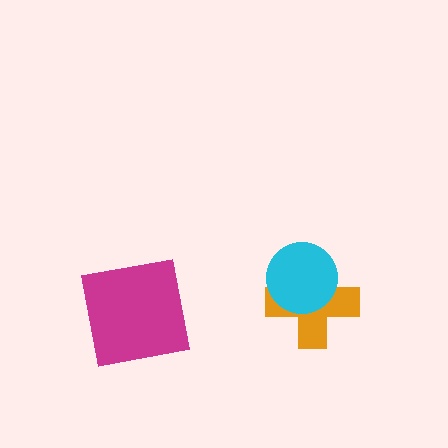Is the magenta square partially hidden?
No, no other shape covers it.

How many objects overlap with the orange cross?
1 object overlaps with the orange cross.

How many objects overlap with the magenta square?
0 objects overlap with the magenta square.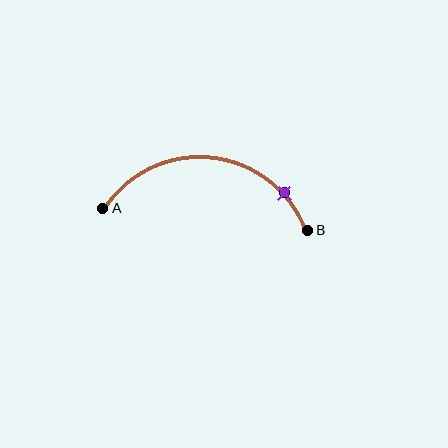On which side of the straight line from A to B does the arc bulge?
The arc bulges above the straight line connecting A and B.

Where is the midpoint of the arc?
The arc midpoint is the point on the curve farthest from the straight line joining A and B. It sits above that line.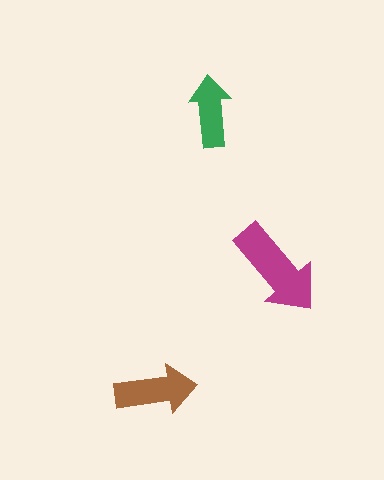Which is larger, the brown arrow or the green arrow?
The brown one.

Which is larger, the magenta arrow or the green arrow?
The magenta one.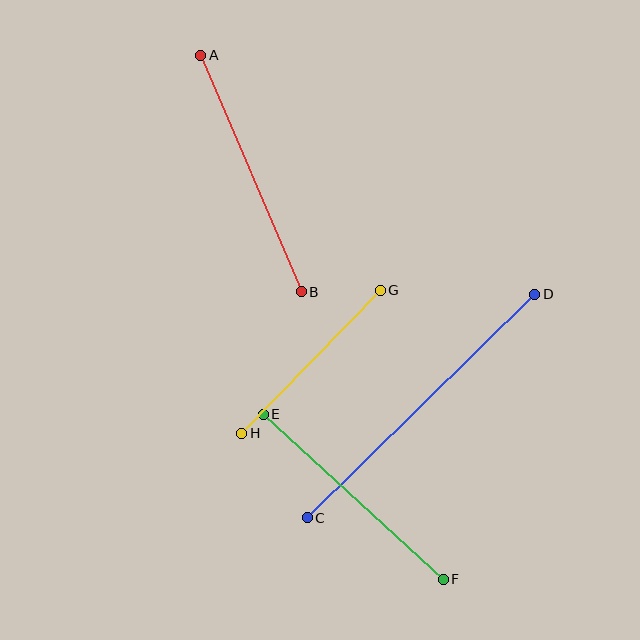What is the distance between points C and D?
The distance is approximately 319 pixels.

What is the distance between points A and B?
The distance is approximately 257 pixels.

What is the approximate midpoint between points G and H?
The midpoint is at approximately (311, 362) pixels.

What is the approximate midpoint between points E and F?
The midpoint is at approximately (353, 497) pixels.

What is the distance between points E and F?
The distance is approximately 244 pixels.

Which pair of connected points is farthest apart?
Points C and D are farthest apart.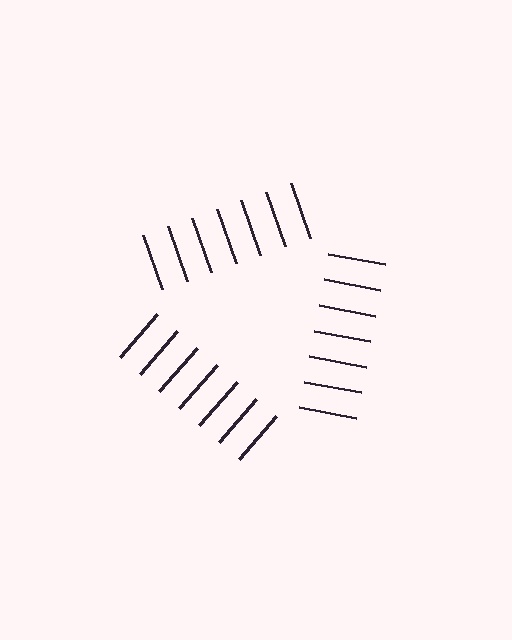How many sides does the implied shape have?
3 sides — the line-ends trace a triangle.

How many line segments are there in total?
21 — 7 along each of the 3 edges.